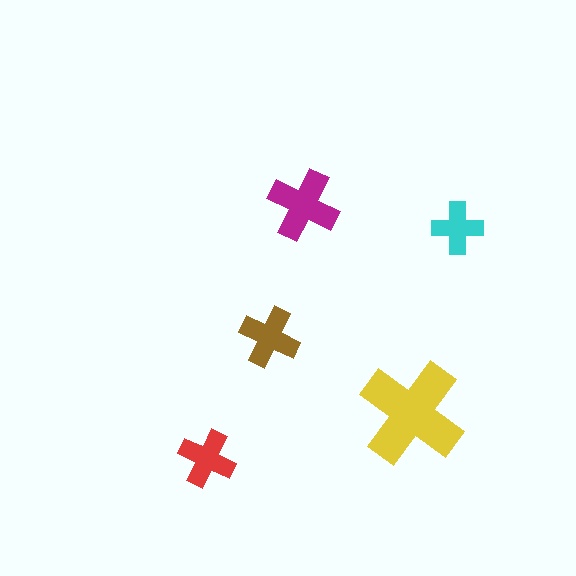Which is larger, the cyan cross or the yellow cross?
The yellow one.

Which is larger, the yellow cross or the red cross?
The yellow one.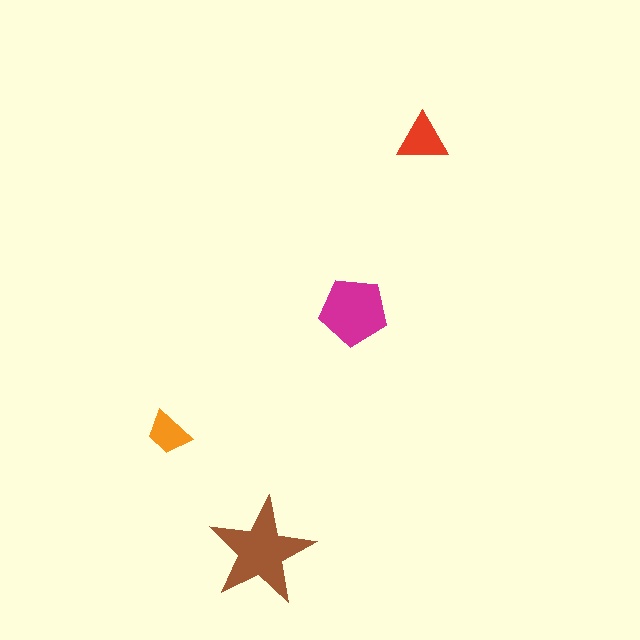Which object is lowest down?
The brown star is bottommost.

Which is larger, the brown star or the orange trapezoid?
The brown star.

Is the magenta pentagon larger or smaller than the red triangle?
Larger.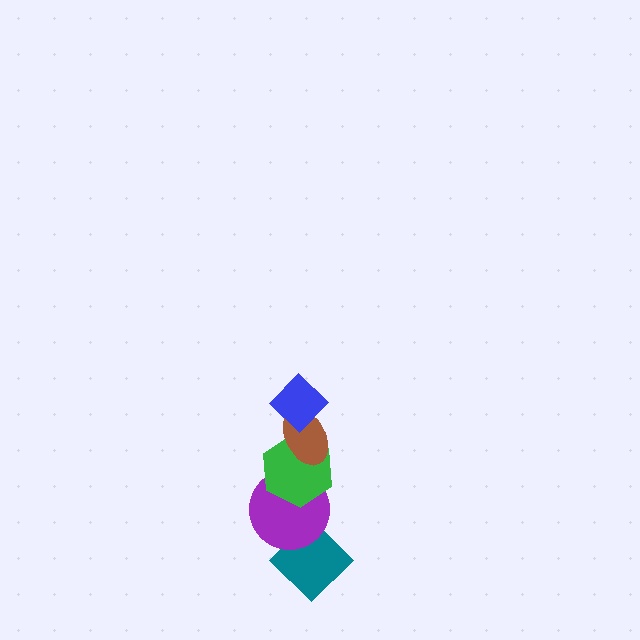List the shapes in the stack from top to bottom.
From top to bottom: the blue diamond, the brown ellipse, the green hexagon, the purple circle, the teal diamond.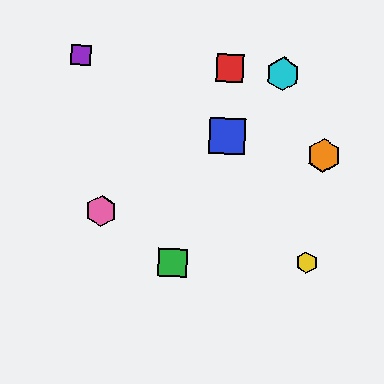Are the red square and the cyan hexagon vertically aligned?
No, the red square is at x≈230 and the cyan hexagon is at x≈283.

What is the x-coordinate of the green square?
The green square is at x≈172.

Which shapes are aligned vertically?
The red square, the blue square are aligned vertically.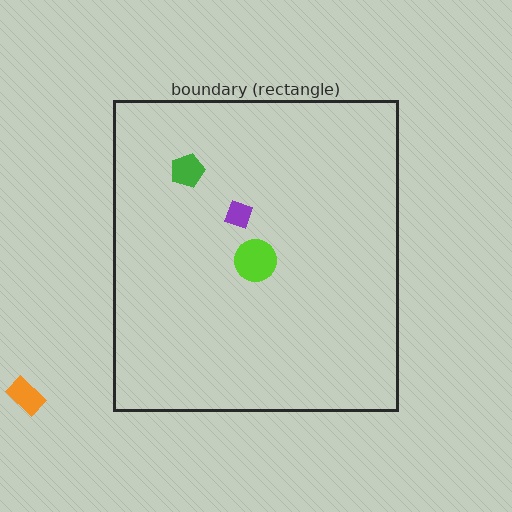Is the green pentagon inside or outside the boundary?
Inside.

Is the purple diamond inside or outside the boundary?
Inside.